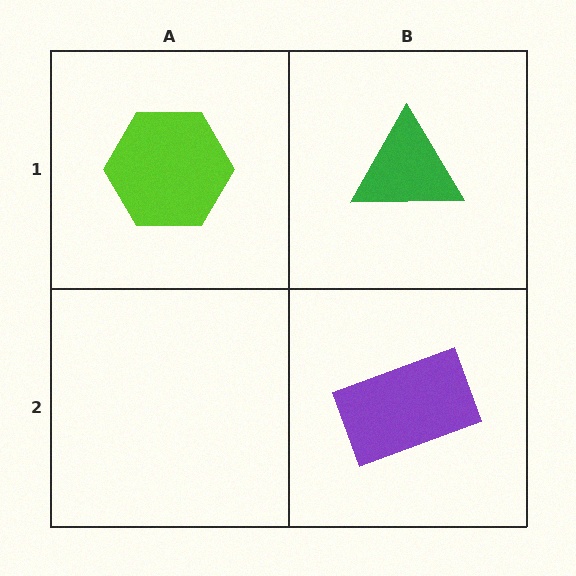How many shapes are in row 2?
1 shape.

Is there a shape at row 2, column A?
No, that cell is empty.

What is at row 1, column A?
A lime hexagon.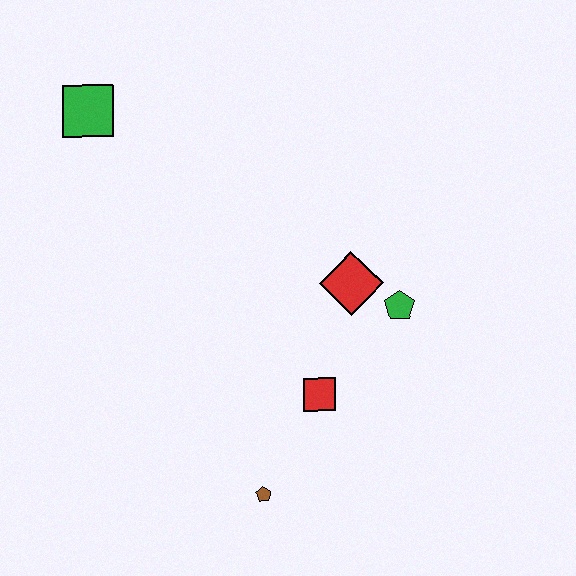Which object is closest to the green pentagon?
The red diamond is closest to the green pentagon.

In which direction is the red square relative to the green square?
The red square is below the green square.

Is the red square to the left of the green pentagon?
Yes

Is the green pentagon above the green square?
No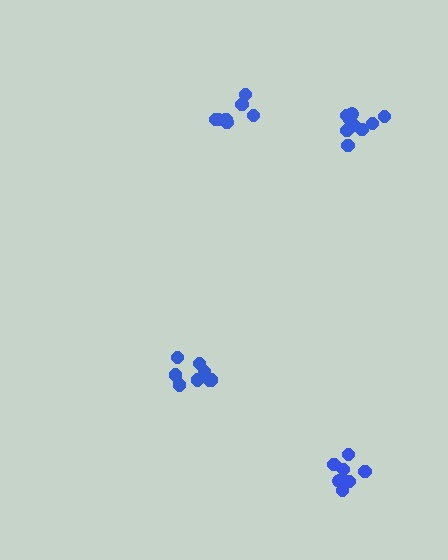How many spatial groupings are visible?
There are 4 spatial groupings.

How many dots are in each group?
Group 1: 9 dots, Group 2: 8 dots, Group 3: 10 dots, Group 4: 8 dots (35 total).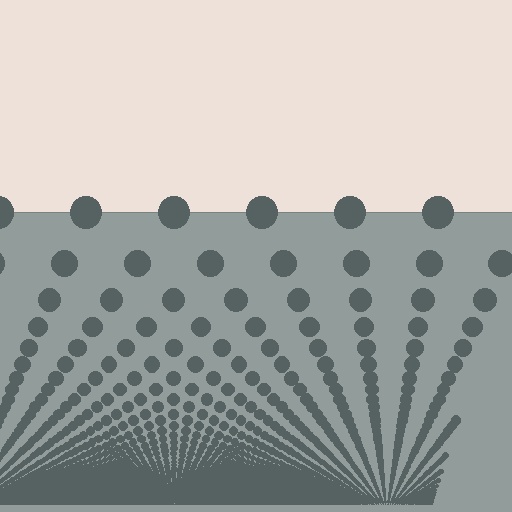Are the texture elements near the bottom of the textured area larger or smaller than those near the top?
Smaller. The gradient is inverted — elements near the bottom are smaller and denser.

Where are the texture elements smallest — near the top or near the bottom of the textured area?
Near the bottom.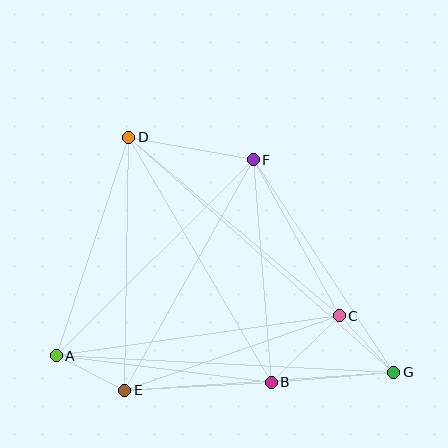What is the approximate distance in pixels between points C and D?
The distance between C and D is approximately 276 pixels.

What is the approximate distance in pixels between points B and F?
The distance between B and F is approximately 223 pixels.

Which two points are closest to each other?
Points A and E are closest to each other.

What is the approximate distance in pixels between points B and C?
The distance between B and C is approximately 95 pixels.